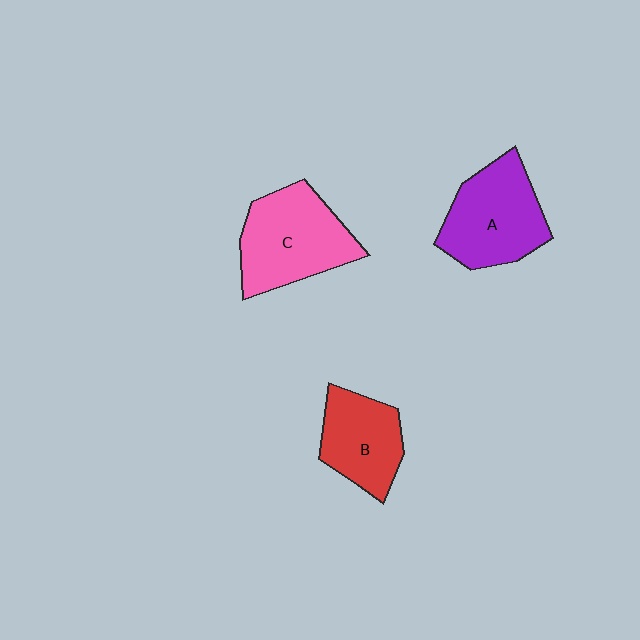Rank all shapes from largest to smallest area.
From largest to smallest: C (pink), A (purple), B (red).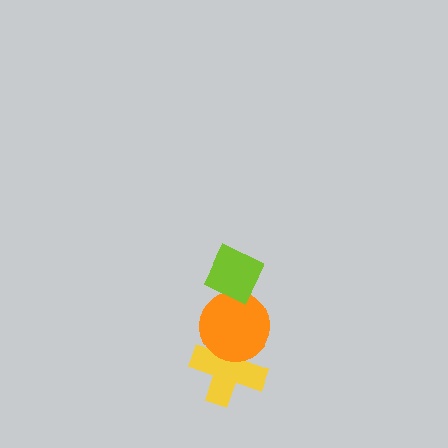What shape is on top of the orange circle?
The lime diamond is on top of the orange circle.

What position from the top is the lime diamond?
The lime diamond is 1st from the top.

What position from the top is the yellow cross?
The yellow cross is 3rd from the top.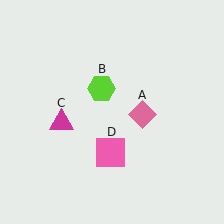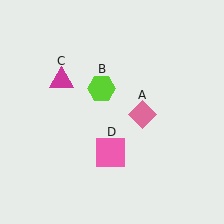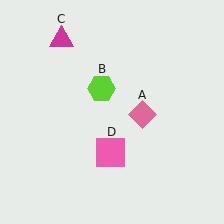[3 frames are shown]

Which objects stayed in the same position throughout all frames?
Pink diamond (object A) and lime hexagon (object B) and pink square (object D) remained stationary.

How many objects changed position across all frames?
1 object changed position: magenta triangle (object C).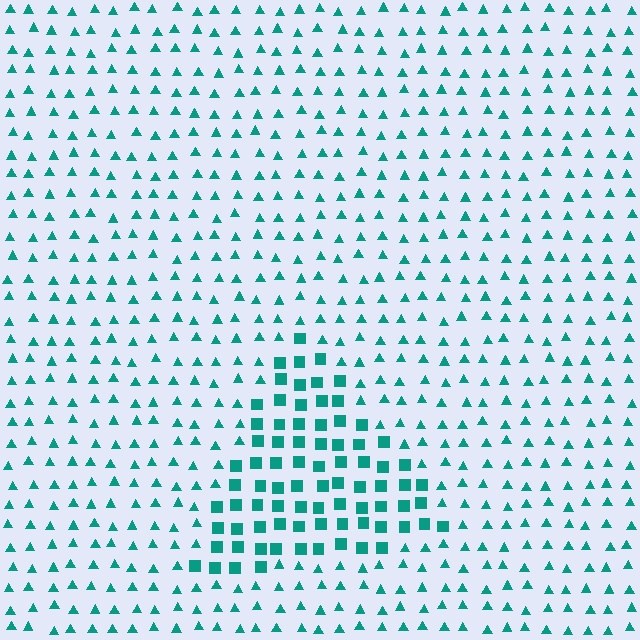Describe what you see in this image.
The image is filled with small teal elements arranged in a uniform grid. A triangle-shaped region contains squares, while the surrounding area contains triangles. The boundary is defined purely by the change in element shape.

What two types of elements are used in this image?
The image uses squares inside the triangle region and triangles outside it.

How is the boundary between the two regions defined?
The boundary is defined by a change in element shape: squares inside vs. triangles outside. All elements share the same color and spacing.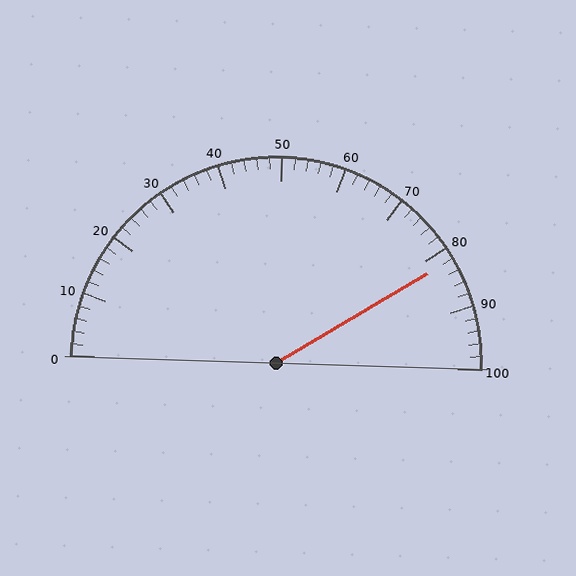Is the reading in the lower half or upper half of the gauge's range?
The reading is in the upper half of the range (0 to 100).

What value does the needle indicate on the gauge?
The needle indicates approximately 82.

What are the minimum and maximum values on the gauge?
The gauge ranges from 0 to 100.